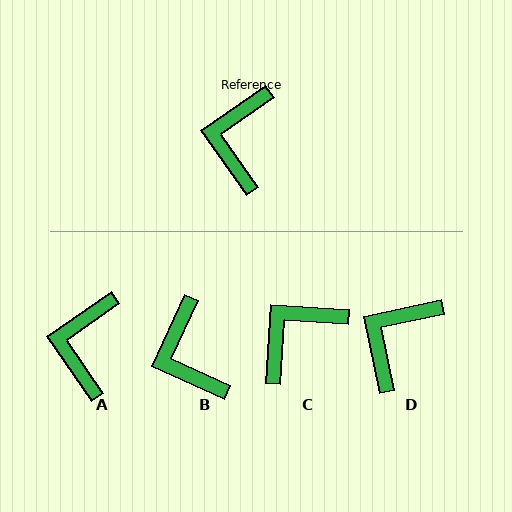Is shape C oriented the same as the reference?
No, it is off by about 38 degrees.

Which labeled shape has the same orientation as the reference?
A.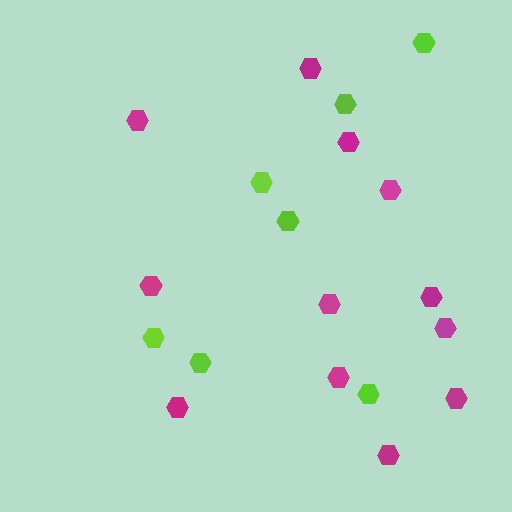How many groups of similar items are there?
There are 2 groups: one group of magenta hexagons (12) and one group of lime hexagons (7).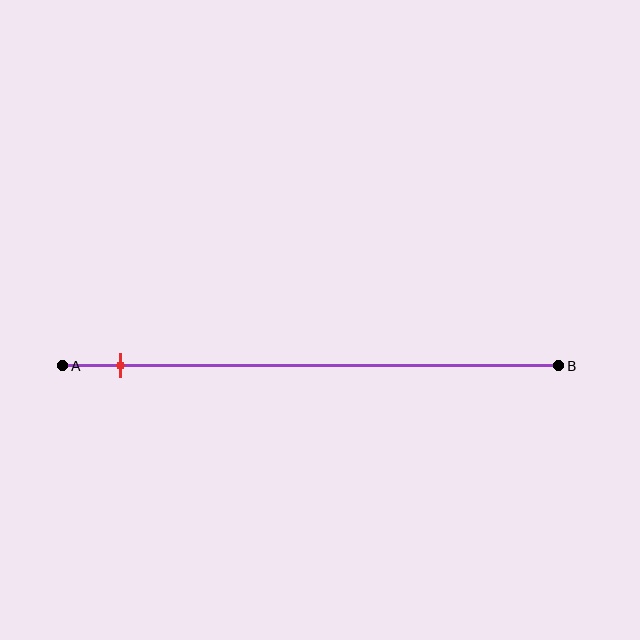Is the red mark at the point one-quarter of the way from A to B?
No, the mark is at about 10% from A, not at the 25% one-quarter point.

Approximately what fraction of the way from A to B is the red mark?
The red mark is approximately 10% of the way from A to B.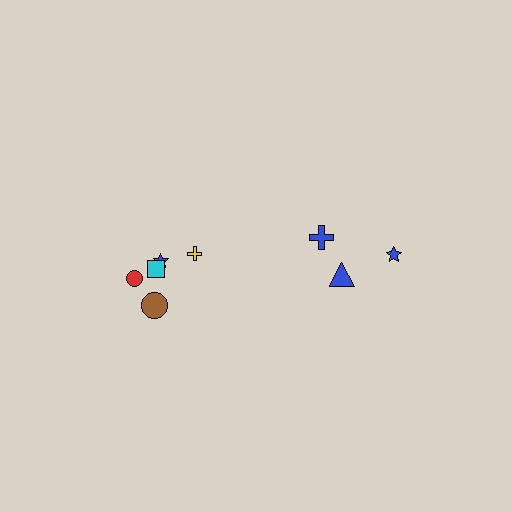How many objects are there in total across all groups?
There are 8 objects.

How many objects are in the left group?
There are 5 objects.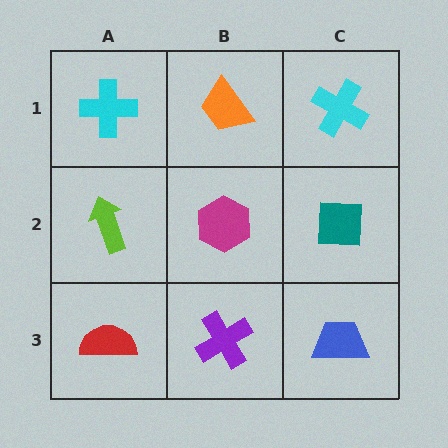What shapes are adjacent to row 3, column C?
A teal square (row 2, column C), a purple cross (row 3, column B).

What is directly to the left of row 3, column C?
A purple cross.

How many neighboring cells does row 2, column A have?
3.